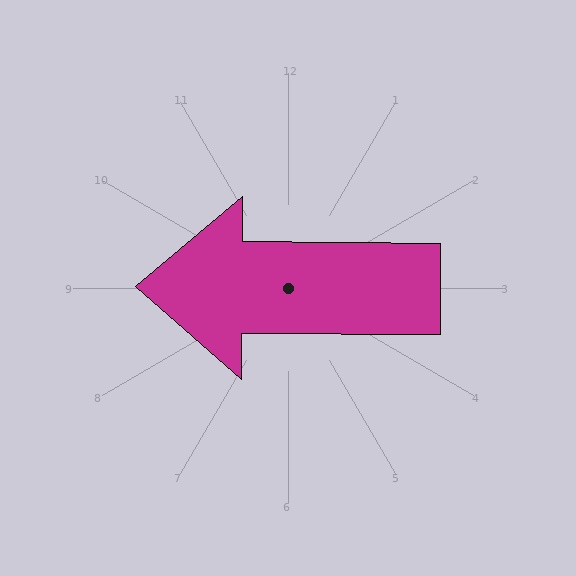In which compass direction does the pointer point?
West.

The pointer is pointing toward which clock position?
Roughly 9 o'clock.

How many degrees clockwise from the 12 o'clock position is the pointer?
Approximately 270 degrees.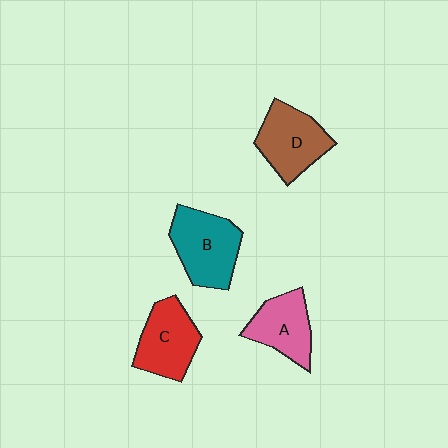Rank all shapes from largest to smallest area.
From largest to smallest: B (teal), D (brown), C (red), A (pink).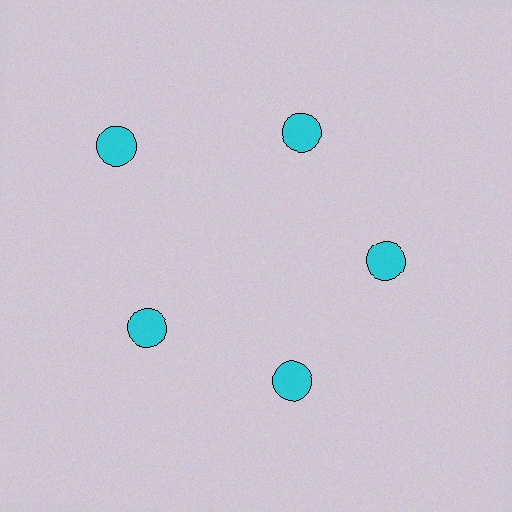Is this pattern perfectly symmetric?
No. The 5 cyan circles are arranged in a ring, but one element near the 10 o'clock position is pushed outward from the center, breaking the 5-fold rotational symmetry.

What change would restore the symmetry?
The symmetry would be restored by moving it inward, back onto the ring so that all 5 circles sit at equal angles and equal distance from the center.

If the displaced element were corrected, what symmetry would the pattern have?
It would have 5-fold rotational symmetry — the pattern would map onto itself every 72 degrees.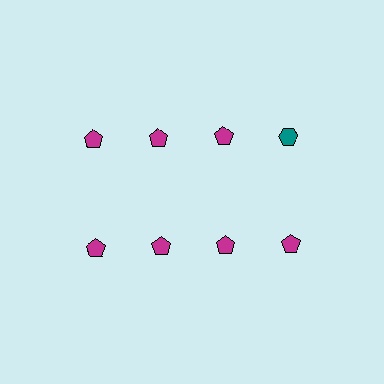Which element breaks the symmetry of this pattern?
The teal hexagon in the top row, second from right column breaks the symmetry. All other shapes are magenta pentagons.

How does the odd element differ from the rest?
It differs in both color (teal instead of magenta) and shape (hexagon instead of pentagon).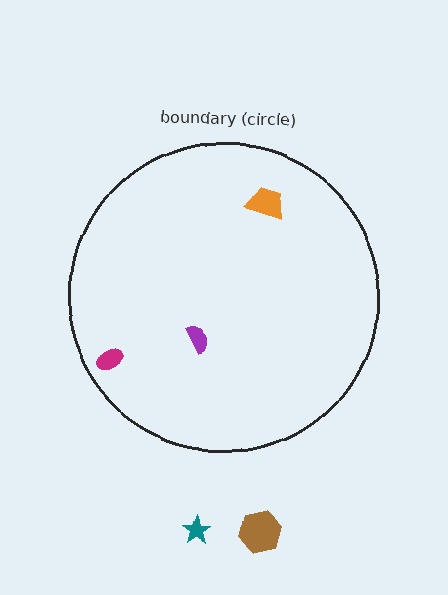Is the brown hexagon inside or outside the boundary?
Outside.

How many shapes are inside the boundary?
3 inside, 2 outside.